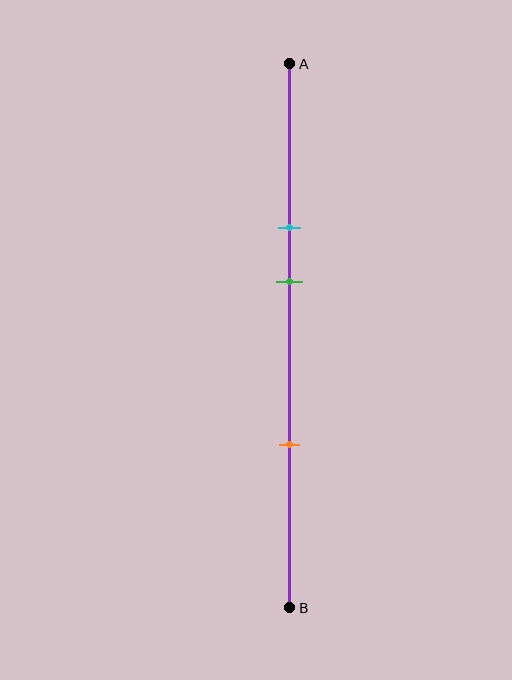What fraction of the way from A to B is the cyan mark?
The cyan mark is approximately 30% (0.3) of the way from A to B.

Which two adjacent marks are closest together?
The cyan and green marks are the closest adjacent pair.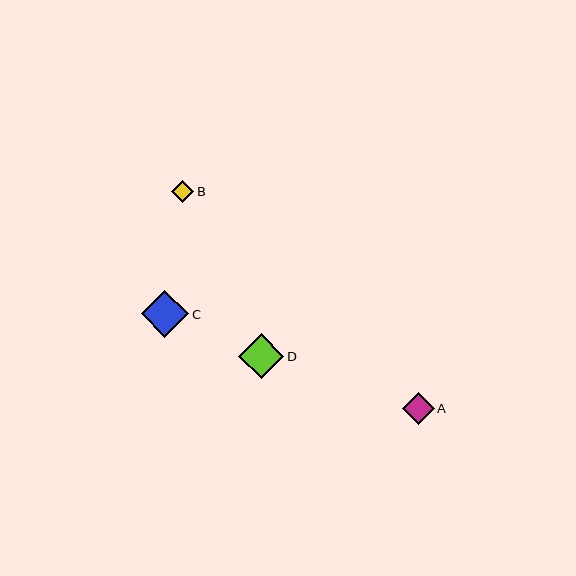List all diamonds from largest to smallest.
From largest to smallest: C, D, A, B.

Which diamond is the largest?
Diamond C is the largest with a size of approximately 47 pixels.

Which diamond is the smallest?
Diamond B is the smallest with a size of approximately 22 pixels.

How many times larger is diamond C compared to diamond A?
Diamond C is approximately 1.5 times the size of diamond A.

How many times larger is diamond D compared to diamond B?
Diamond D is approximately 2.1 times the size of diamond B.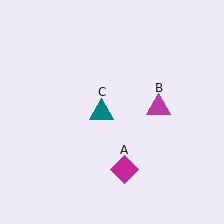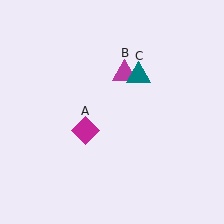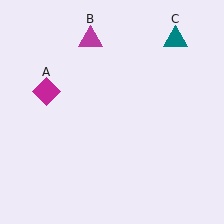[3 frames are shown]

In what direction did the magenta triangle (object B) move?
The magenta triangle (object B) moved up and to the left.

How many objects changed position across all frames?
3 objects changed position: magenta diamond (object A), magenta triangle (object B), teal triangle (object C).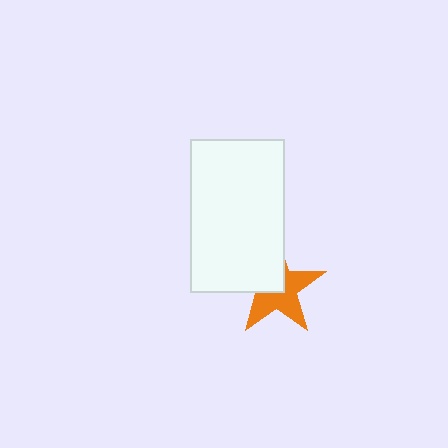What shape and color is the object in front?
The object in front is a white rectangle.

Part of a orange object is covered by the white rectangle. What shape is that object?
It is a star.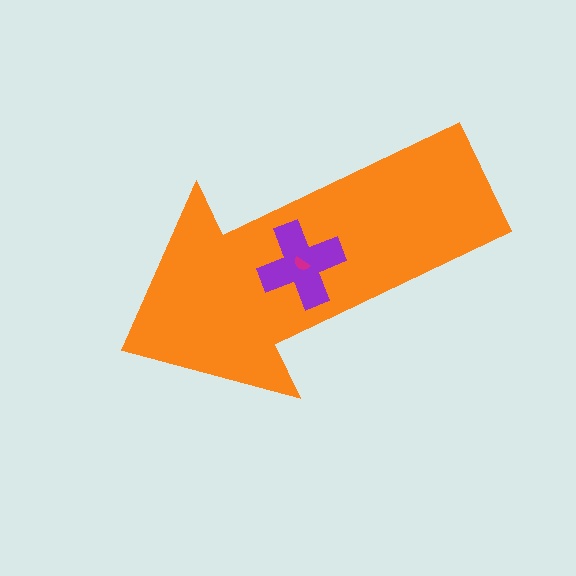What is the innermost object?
The magenta semicircle.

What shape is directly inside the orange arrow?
The purple cross.